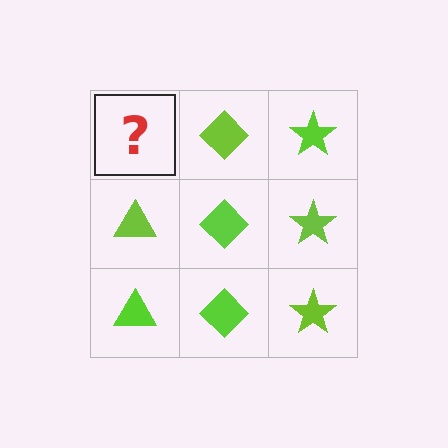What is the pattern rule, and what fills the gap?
The rule is that each column has a consistent shape. The gap should be filled with a lime triangle.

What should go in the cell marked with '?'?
The missing cell should contain a lime triangle.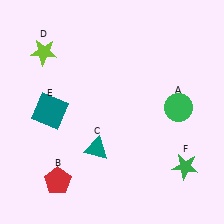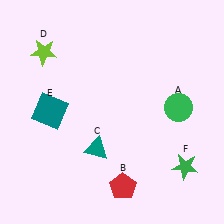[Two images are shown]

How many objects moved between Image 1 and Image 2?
1 object moved between the two images.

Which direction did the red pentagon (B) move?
The red pentagon (B) moved right.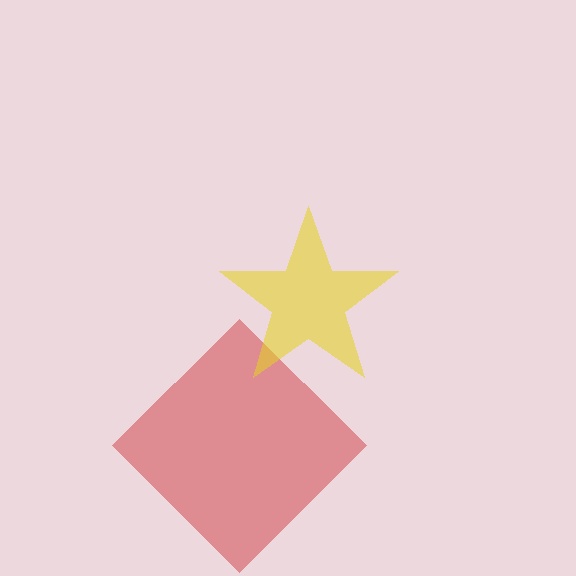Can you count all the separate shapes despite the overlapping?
Yes, there are 2 separate shapes.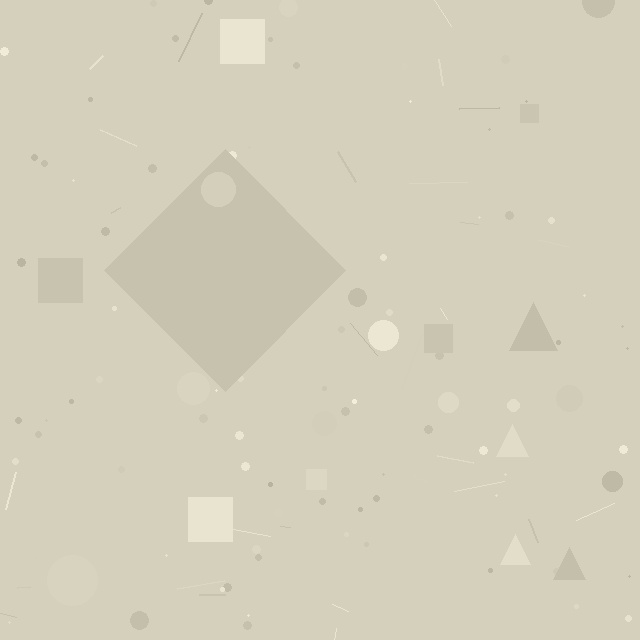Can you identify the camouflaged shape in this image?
The camouflaged shape is a diamond.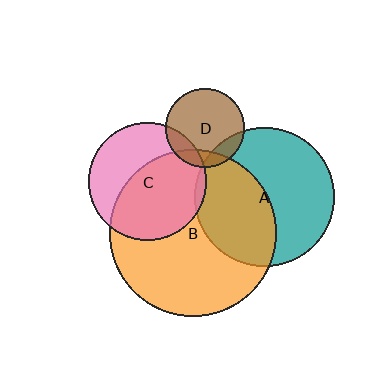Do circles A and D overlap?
Yes.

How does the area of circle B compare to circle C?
Approximately 2.0 times.